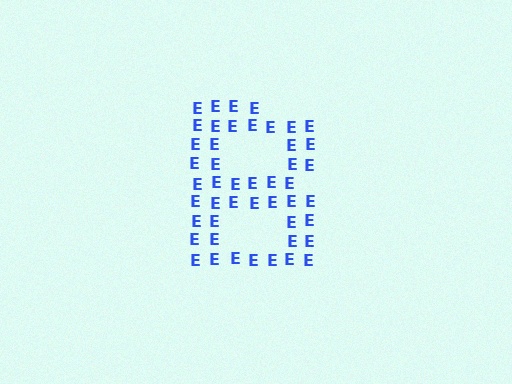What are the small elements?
The small elements are letter E's.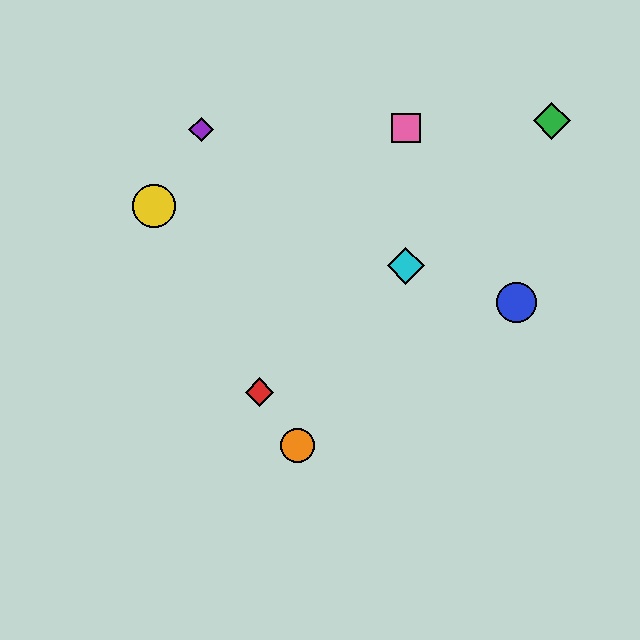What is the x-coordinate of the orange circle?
The orange circle is at x≈298.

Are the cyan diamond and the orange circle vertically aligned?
No, the cyan diamond is at x≈406 and the orange circle is at x≈298.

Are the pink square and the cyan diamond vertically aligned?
Yes, both are at x≈406.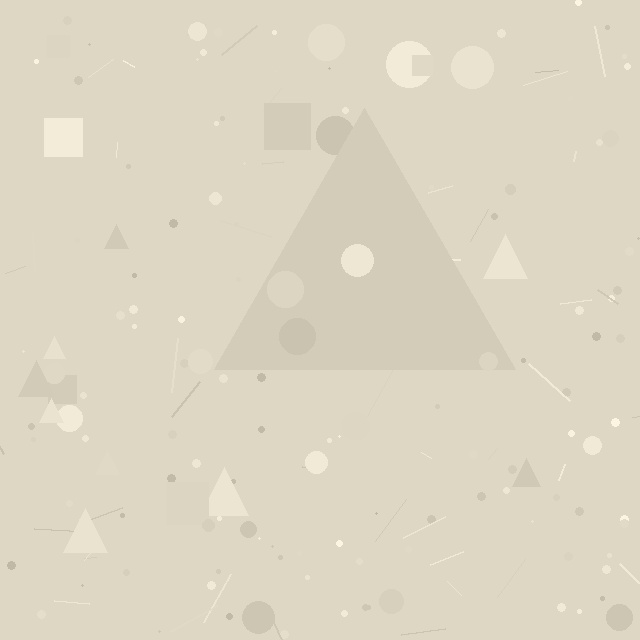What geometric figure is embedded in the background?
A triangle is embedded in the background.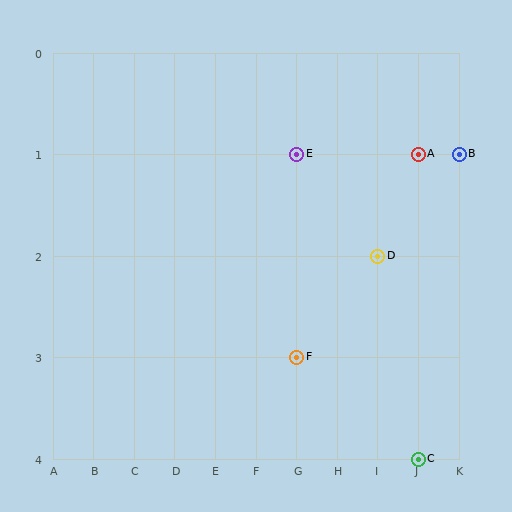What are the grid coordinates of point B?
Point B is at grid coordinates (K, 1).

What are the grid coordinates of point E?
Point E is at grid coordinates (G, 1).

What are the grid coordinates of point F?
Point F is at grid coordinates (G, 3).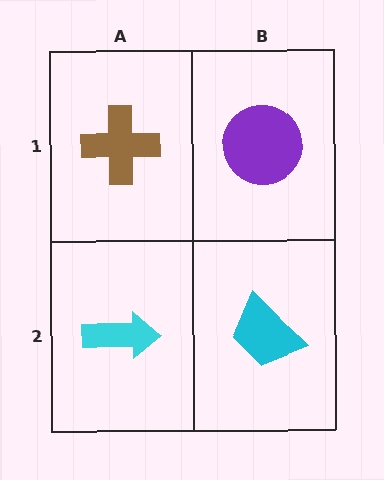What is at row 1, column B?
A purple circle.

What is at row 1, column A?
A brown cross.